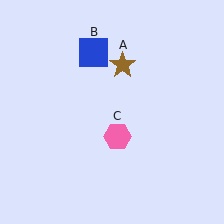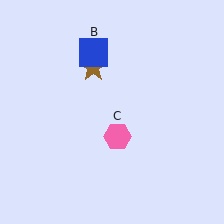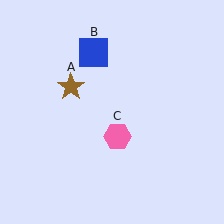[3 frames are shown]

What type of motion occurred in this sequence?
The brown star (object A) rotated counterclockwise around the center of the scene.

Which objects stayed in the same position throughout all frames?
Blue square (object B) and pink hexagon (object C) remained stationary.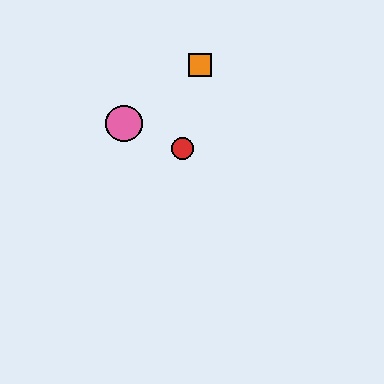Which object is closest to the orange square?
The red circle is closest to the orange square.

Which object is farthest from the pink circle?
The orange square is farthest from the pink circle.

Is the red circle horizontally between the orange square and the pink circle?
Yes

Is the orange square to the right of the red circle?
Yes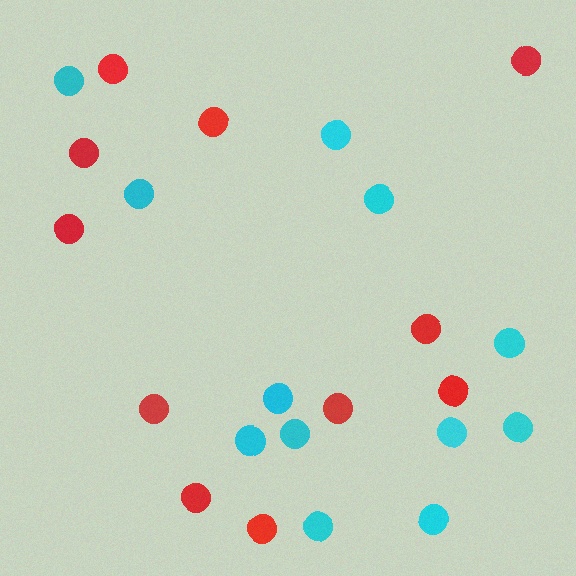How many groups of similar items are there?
There are 2 groups: one group of red circles (11) and one group of cyan circles (12).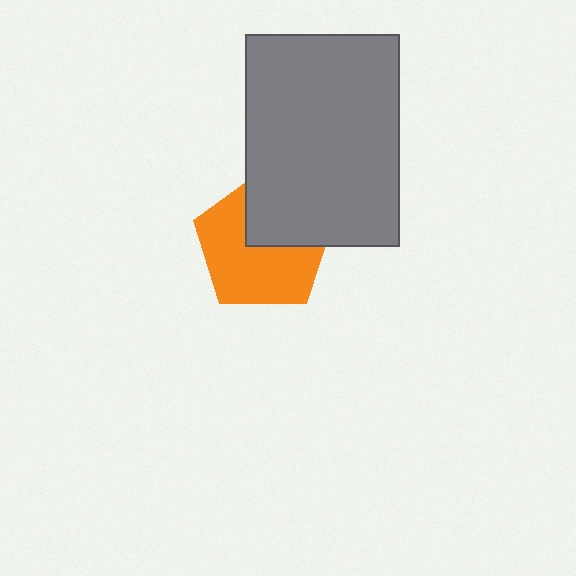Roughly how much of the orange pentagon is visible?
About half of it is visible (roughly 63%).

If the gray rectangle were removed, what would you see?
You would see the complete orange pentagon.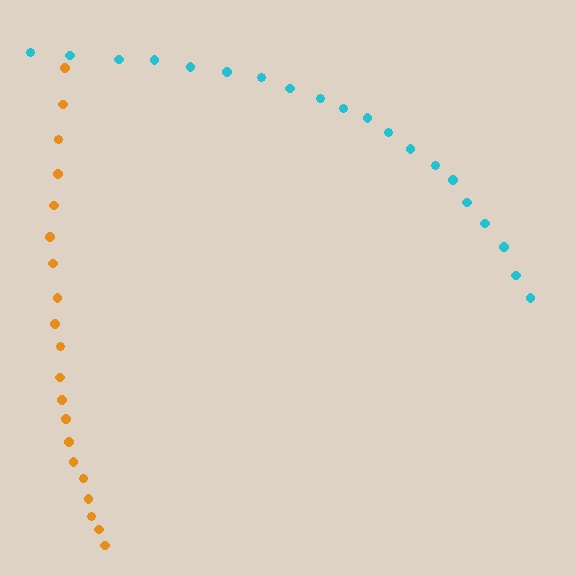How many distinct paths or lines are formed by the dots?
There are 2 distinct paths.